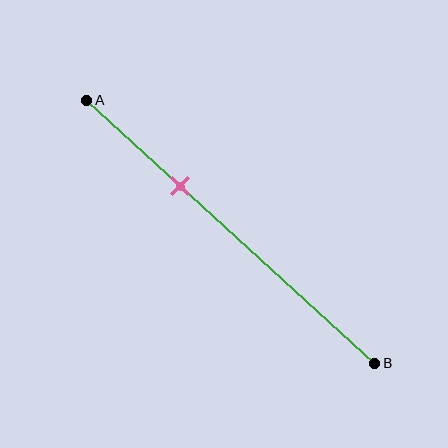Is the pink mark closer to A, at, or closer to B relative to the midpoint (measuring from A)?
The pink mark is closer to point A than the midpoint of segment AB.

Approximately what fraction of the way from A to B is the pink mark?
The pink mark is approximately 35% of the way from A to B.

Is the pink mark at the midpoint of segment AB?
No, the mark is at about 35% from A, not at the 50% midpoint.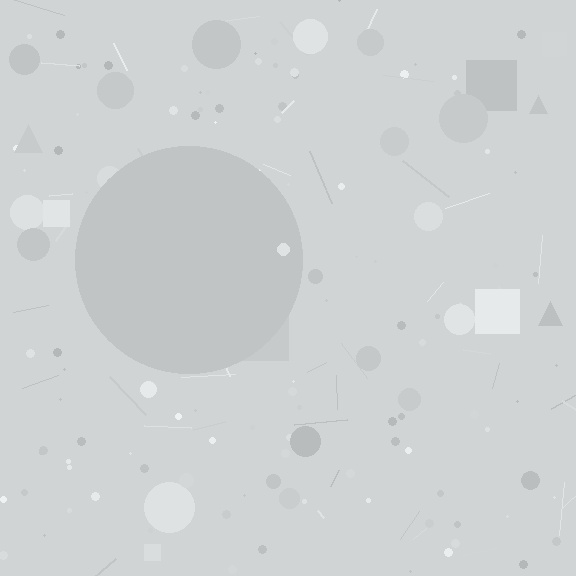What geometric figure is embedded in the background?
A circle is embedded in the background.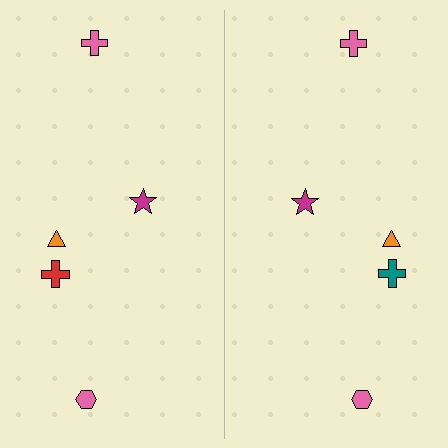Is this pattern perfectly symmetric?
No, the pattern is not perfectly symmetric. The teal cross on the right side breaks the symmetry — its mirror counterpart is red.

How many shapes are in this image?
There are 10 shapes in this image.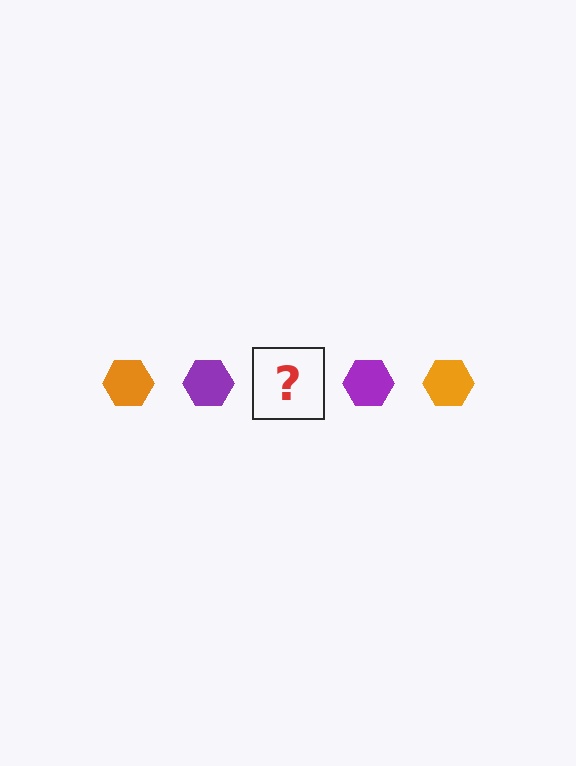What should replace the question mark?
The question mark should be replaced with an orange hexagon.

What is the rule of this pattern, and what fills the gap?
The rule is that the pattern cycles through orange, purple hexagons. The gap should be filled with an orange hexagon.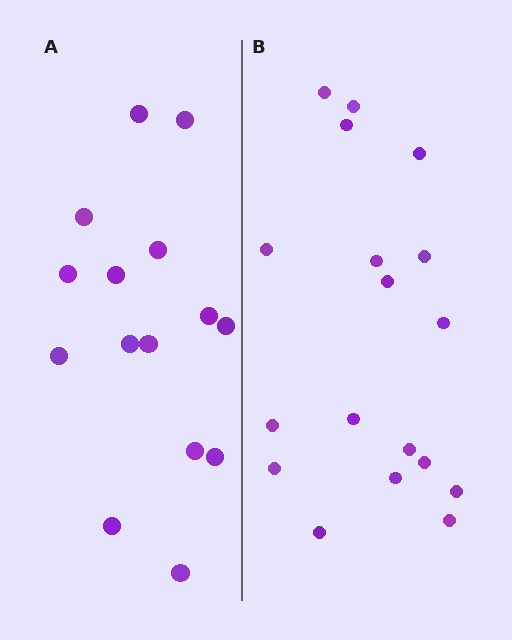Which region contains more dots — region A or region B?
Region B (the right region) has more dots.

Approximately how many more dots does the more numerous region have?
Region B has just a few more — roughly 2 or 3 more dots than region A.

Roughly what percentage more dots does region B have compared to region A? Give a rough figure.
About 20% more.